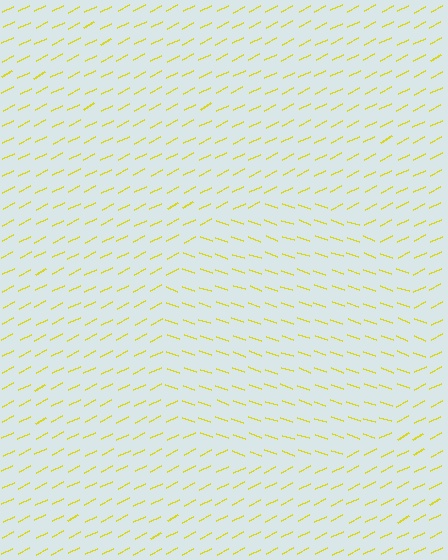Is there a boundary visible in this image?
Yes, there is a texture boundary formed by a change in line orientation.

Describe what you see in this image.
The image is filled with small yellow line segments. A circle region in the image has lines oriented differently from the surrounding lines, creating a visible texture boundary.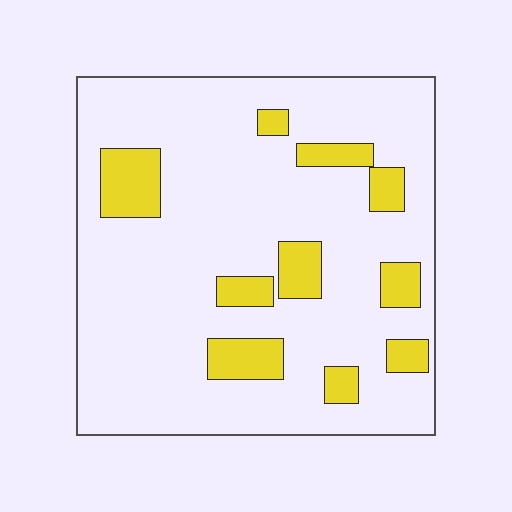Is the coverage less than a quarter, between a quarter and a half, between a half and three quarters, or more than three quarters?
Less than a quarter.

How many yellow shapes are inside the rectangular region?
10.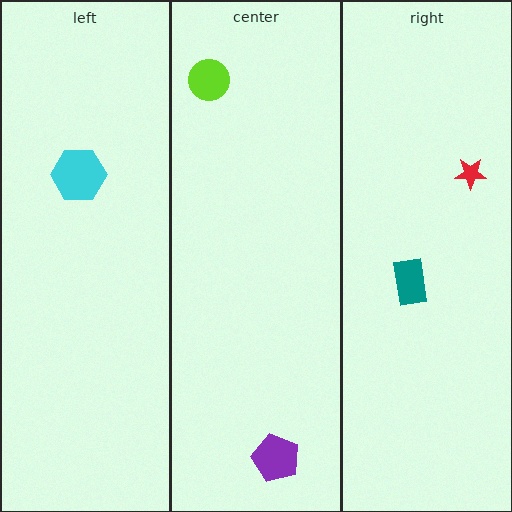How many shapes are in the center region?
2.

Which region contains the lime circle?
The center region.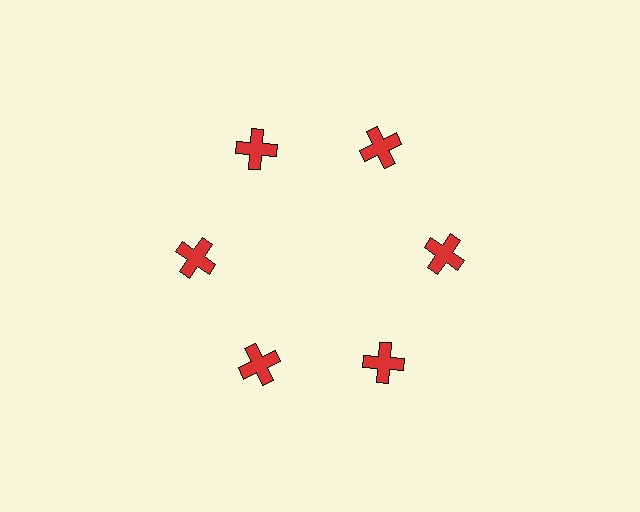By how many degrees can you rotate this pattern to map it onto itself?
The pattern maps onto itself every 60 degrees of rotation.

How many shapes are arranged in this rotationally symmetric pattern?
There are 6 shapes, arranged in 6 groups of 1.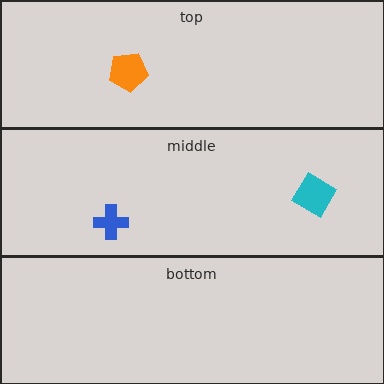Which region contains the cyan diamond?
The middle region.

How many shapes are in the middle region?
2.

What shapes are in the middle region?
The cyan diamond, the blue cross.